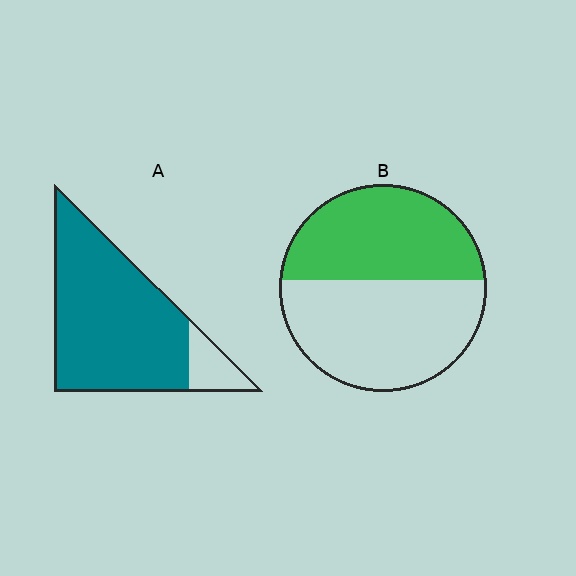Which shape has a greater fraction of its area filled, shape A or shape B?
Shape A.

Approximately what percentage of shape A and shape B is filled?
A is approximately 85% and B is approximately 45%.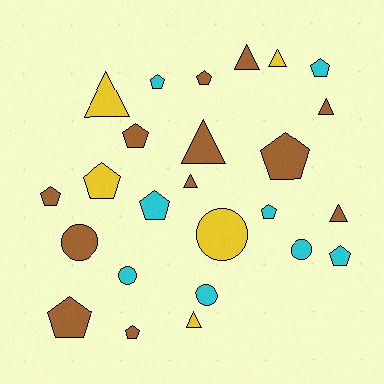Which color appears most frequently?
Brown, with 12 objects.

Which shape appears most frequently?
Pentagon, with 12 objects.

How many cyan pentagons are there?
There are 5 cyan pentagons.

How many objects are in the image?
There are 25 objects.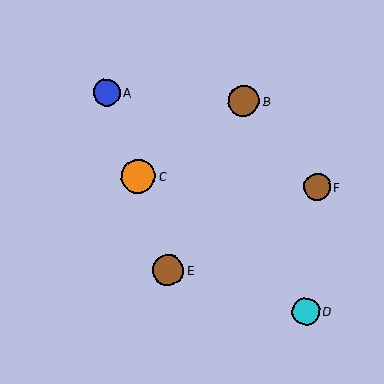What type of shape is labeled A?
Shape A is a blue circle.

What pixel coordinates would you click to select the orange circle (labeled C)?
Click at (138, 176) to select the orange circle C.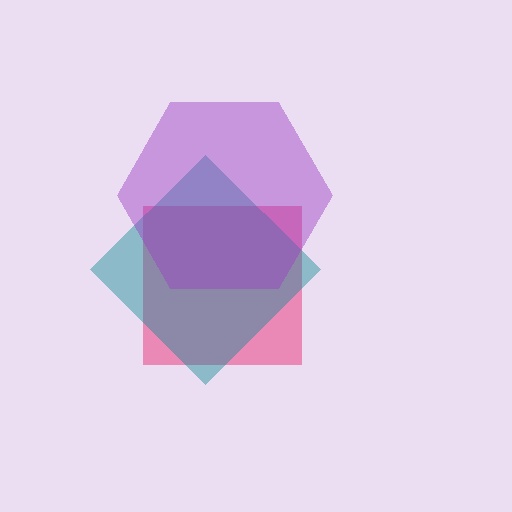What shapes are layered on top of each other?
The layered shapes are: a pink square, a teal diamond, a purple hexagon.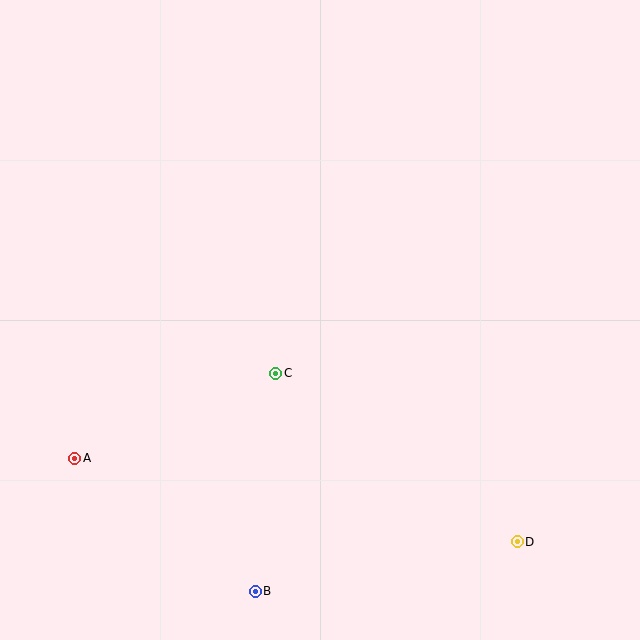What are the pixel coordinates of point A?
Point A is at (75, 458).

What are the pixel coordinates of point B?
Point B is at (255, 591).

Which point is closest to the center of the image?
Point C at (276, 373) is closest to the center.